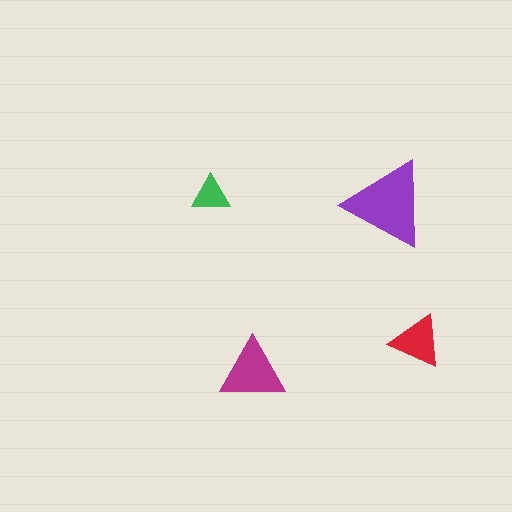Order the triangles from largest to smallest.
the purple one, the magenta one, the red one, the green one.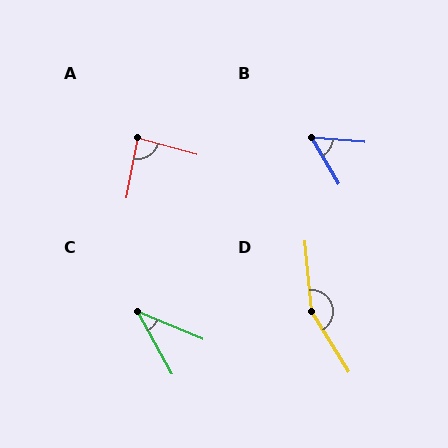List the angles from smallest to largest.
C (39°), B (54°), A (85°), D (154°).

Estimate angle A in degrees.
Approximately 85 degrees.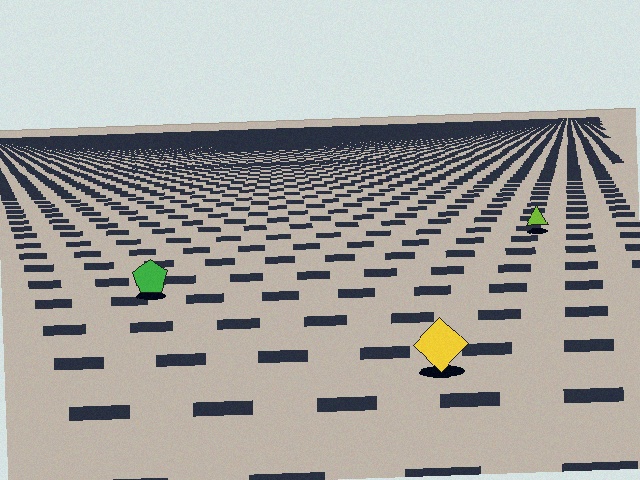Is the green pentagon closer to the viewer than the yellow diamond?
No. The yellow diamond is closer — you can tell from the texture gradient: the ground texture is coarser near it.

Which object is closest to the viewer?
The yellow diamond is closest. The texture marks near it are larger and more spread out.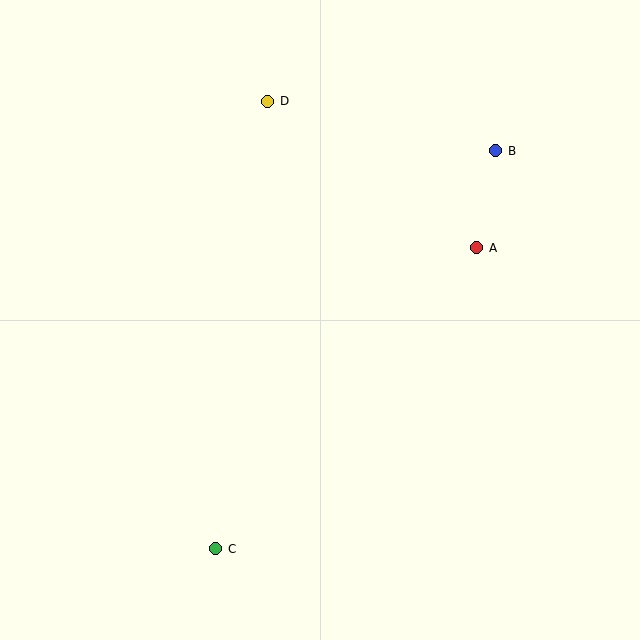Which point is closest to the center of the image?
Point A at (477, 248) is closest to the center.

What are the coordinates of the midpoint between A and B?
The midpoint between A and B is at (486, 199).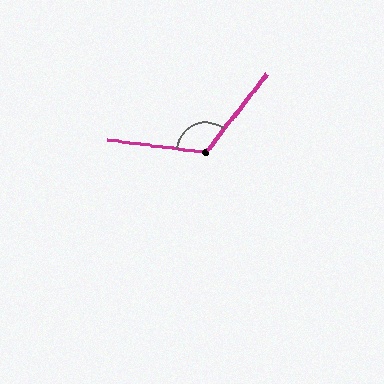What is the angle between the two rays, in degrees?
Approximately 121 degrees.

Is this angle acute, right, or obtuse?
It is obtuse.